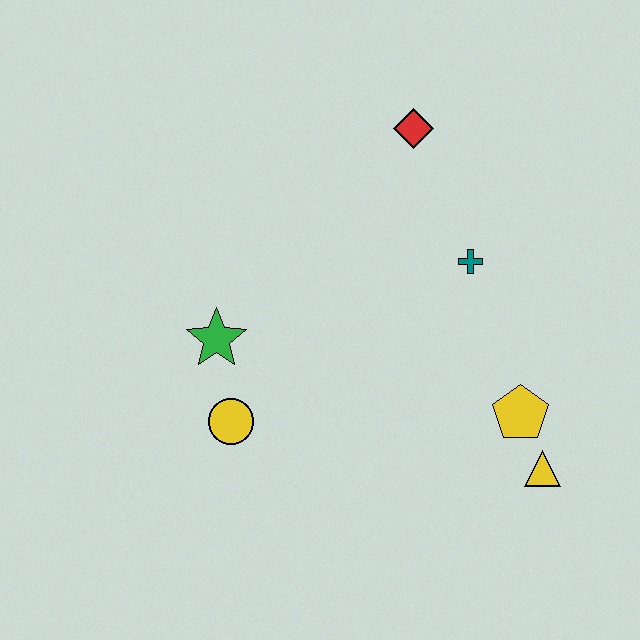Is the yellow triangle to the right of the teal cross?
Yes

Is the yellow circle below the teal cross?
Yes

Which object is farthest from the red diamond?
The yellow triangle is farthest from the red diamond.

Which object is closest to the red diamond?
The teal cross is closest to the red diamond.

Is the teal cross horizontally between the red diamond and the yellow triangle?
Yes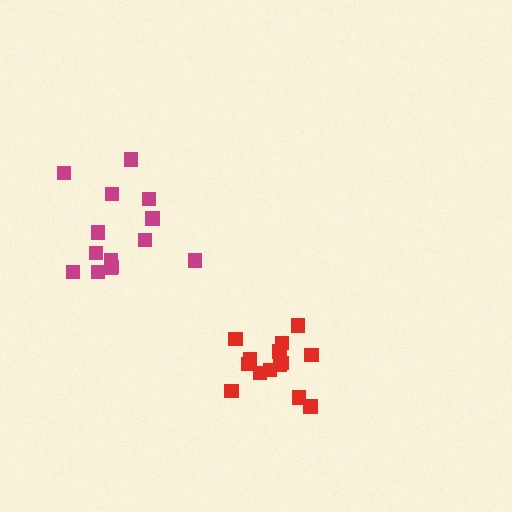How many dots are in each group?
Group 1: 14 dots, Group 2: 14 dots (28 total).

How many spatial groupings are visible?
There are 2 spatial groupings.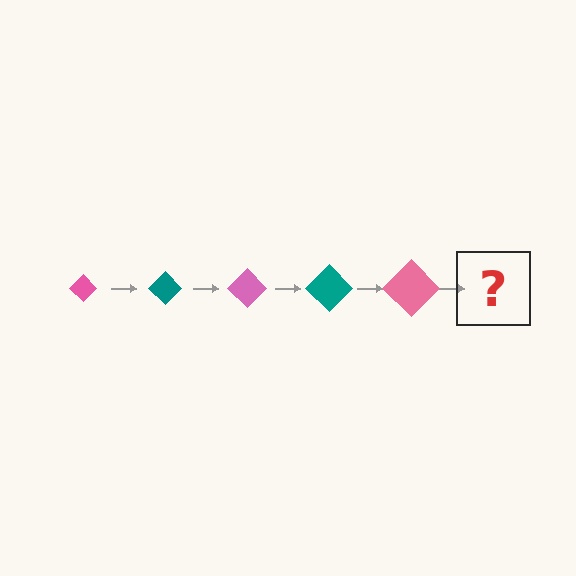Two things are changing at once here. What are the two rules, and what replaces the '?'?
The two rules are that the diamond grows larger each step and the color cycles through pink and teal. The '?' should be a teal diamond, larger than the previous one.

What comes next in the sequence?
The next element should be a teal diamond, larger than the previous one.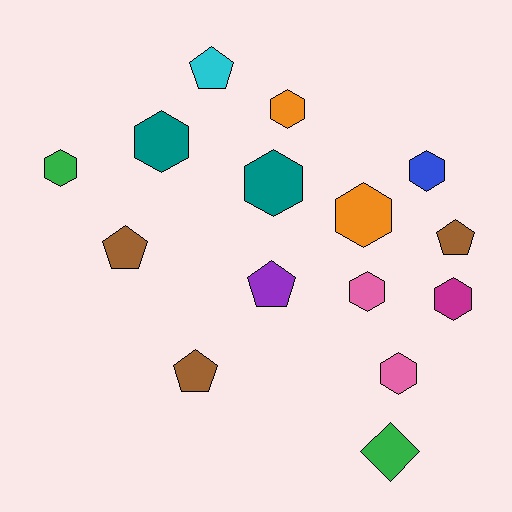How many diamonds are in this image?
There is 1 diamond.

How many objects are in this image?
There are 15 objects.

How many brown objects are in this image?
There are 3 brown objects.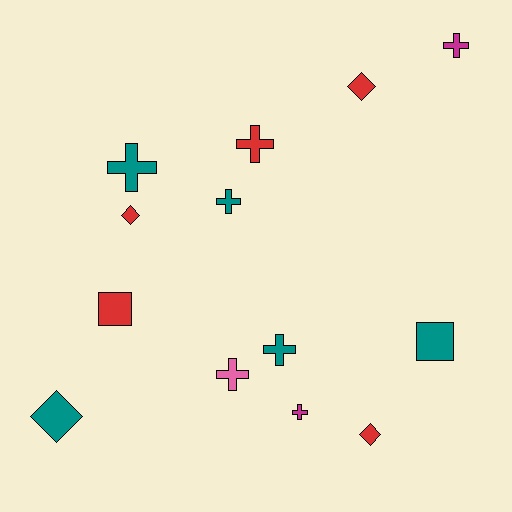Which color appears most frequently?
Teal, with 5 objects.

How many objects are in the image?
There are 13 objects.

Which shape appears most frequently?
Cross, with 7 objects.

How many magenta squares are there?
There are no magenta squares.